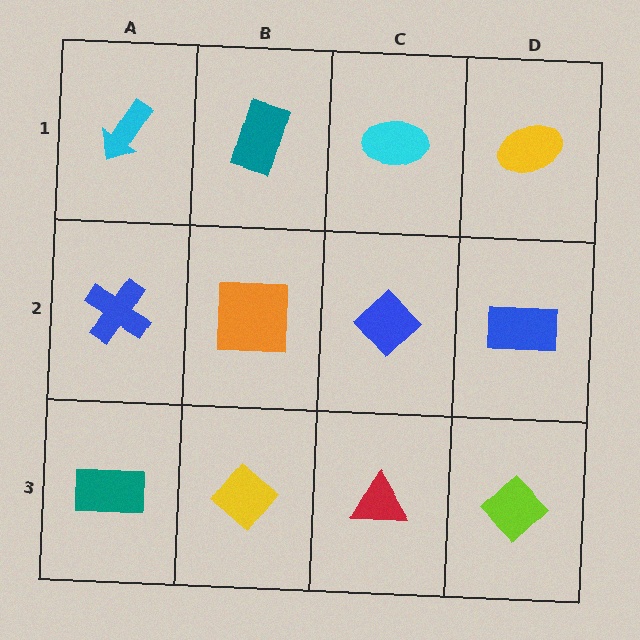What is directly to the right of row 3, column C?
A lime diamond.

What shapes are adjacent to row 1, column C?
A blue diamond (row 2, column C), a teal rectangle (row 1, column B), a yellow ellipse (row 1, column D).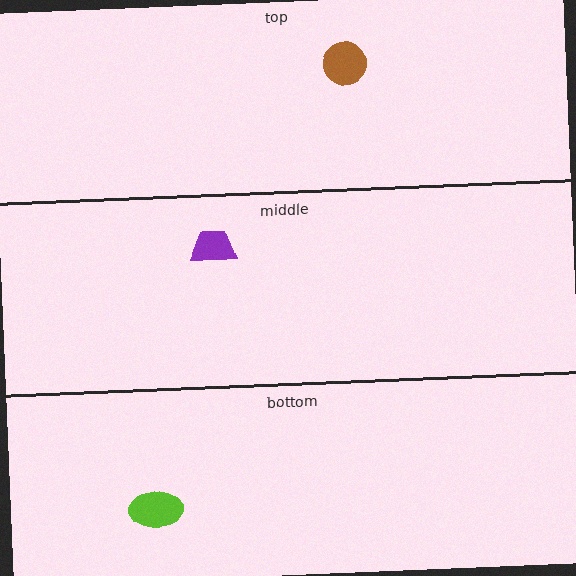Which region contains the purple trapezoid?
The middle region.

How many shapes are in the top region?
1.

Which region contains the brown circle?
The top region.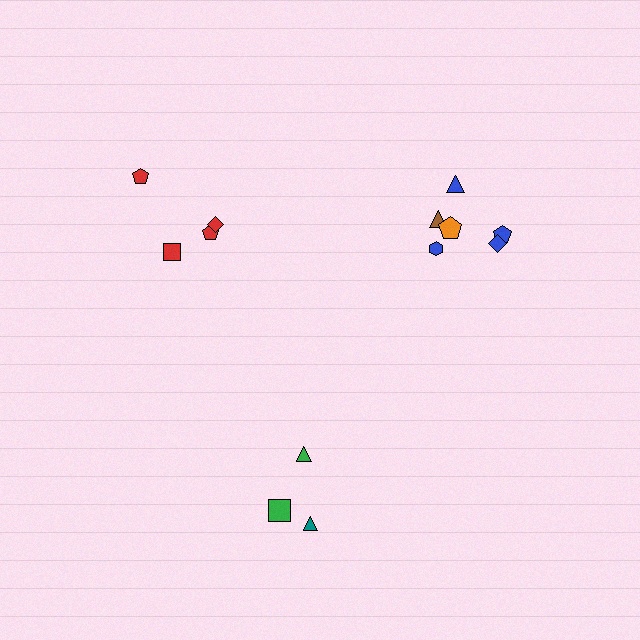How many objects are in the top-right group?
There are 6 objects.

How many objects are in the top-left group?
There are 4 objects.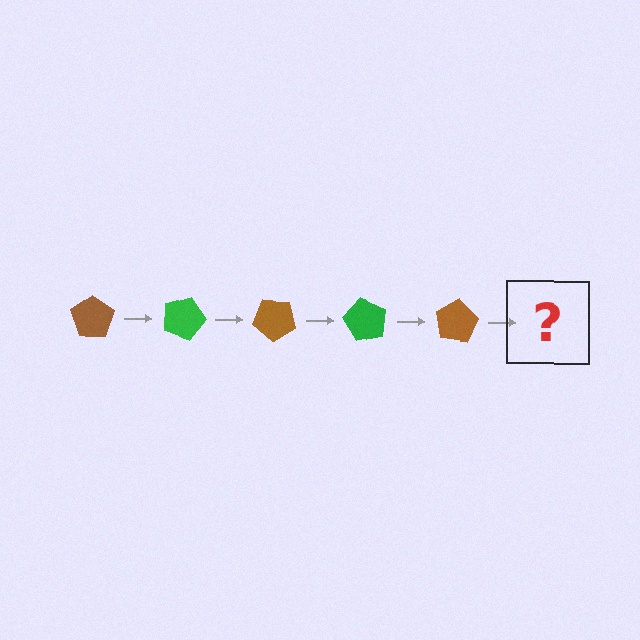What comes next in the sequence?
The next element should be a green pentagon, rotated 100 degrees from the start.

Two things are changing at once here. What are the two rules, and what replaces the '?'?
The two rules are that it rotates 20 degrees each step and the color cycles through brown and green. The '?' should be a green pentagon, rotated 100 degrees from the start.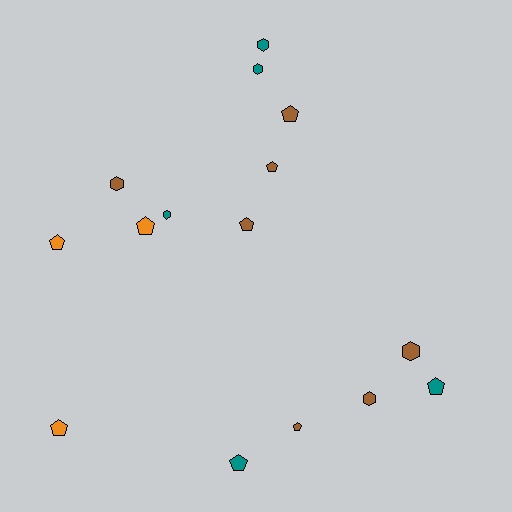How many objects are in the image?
There are 15 objects.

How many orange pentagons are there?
There are 3 orange pentagons.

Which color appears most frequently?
Brown, with 7 objects.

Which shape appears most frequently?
Pentagon, with 9 objects.